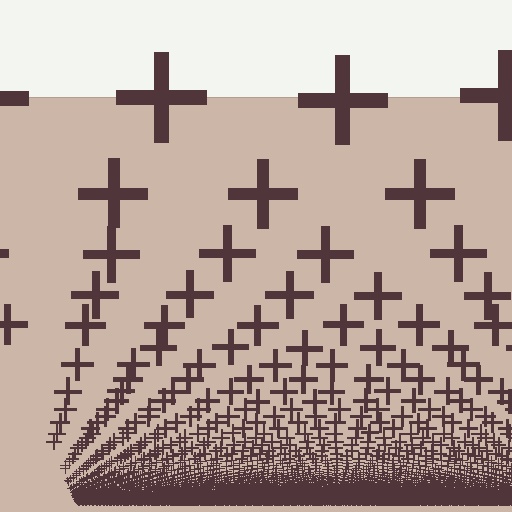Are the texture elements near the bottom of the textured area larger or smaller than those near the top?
Smaller. The gradient is inverted — elements near the bottom are smaller and denser.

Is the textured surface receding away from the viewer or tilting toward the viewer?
The surface appears to tilt toward the viewer. Texture elements get larger and sparser toward the top.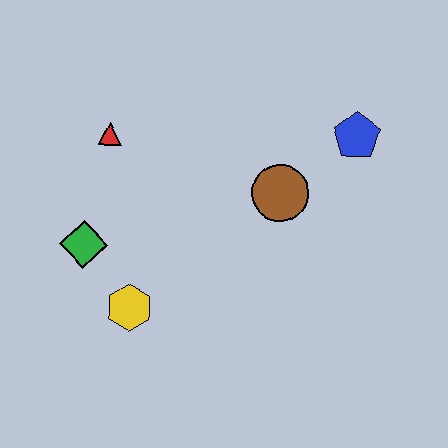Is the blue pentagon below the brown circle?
No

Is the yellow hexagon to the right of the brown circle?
No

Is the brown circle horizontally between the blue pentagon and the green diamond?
Yes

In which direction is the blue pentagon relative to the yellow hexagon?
The blue pentagon is to the right of the yellow hexagon.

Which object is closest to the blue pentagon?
The brown circle is closest to the blue pentagon.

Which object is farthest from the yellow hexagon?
The blue pentagon is farthest from the yellow hexagon.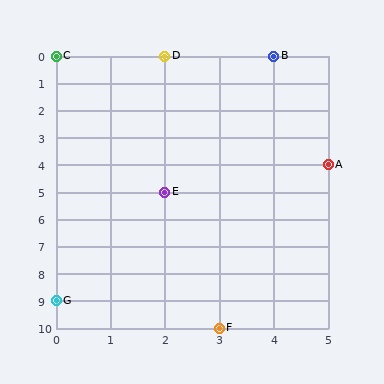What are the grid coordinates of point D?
Point D is at grid coordinates (2, 0).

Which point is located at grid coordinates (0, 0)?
Point C is at (0, 0).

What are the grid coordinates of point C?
Point C is at grid coordinates (0, 0).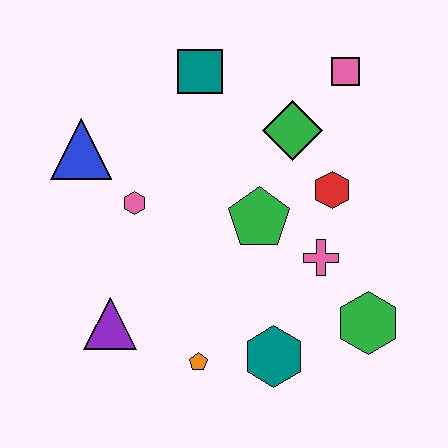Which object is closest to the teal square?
The green diamond is closest to the teal square.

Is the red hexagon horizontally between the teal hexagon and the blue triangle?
No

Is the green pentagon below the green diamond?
Yes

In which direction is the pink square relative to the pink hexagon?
The pink square is to the right of the pink hexagon.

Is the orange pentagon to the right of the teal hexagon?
No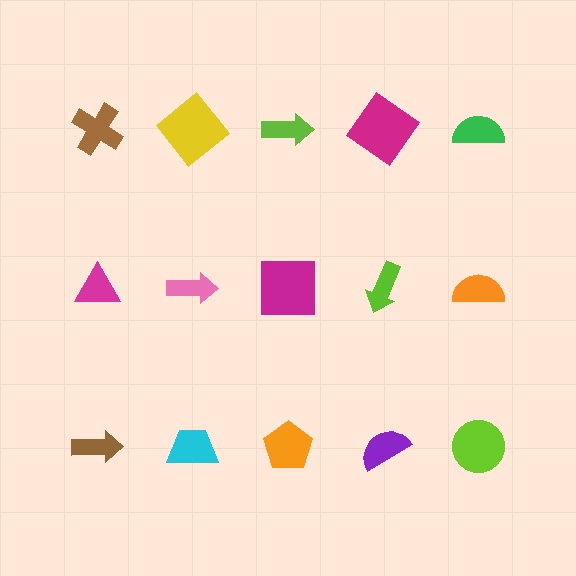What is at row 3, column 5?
A lime circle.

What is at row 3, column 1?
A brown arrow.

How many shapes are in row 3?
5 shapes.